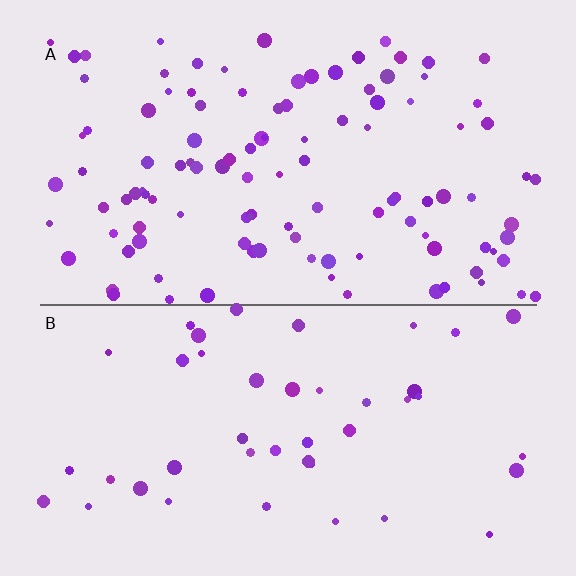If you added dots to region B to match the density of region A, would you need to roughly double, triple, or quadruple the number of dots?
Approximately triple.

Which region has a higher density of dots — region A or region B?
A (the top).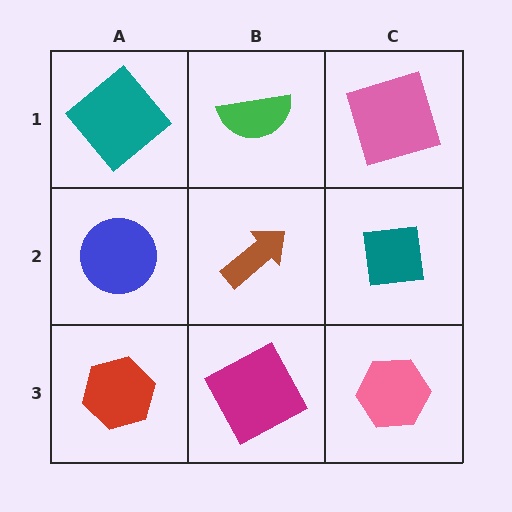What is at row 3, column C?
A pink hexagon.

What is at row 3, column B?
A magenta square.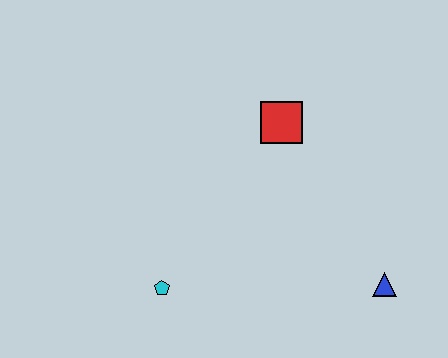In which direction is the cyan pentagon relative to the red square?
The cyan pentagon is below the red square.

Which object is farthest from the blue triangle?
The cyan pentagon is farthest from the blue triangle.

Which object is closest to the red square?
The blue triangle is closest to the red square.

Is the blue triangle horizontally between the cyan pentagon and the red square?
No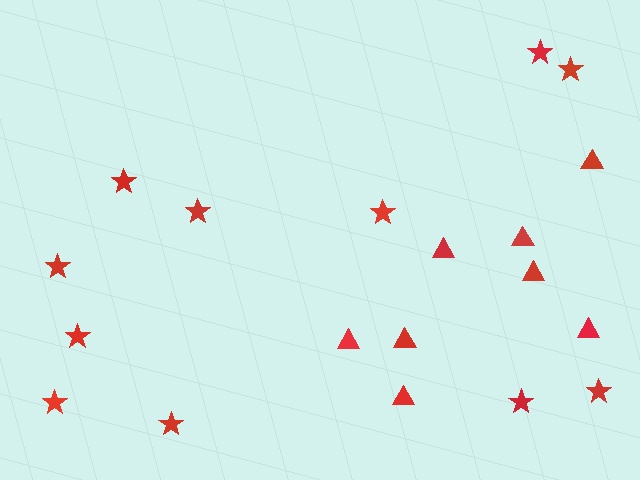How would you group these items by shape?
There are 2 groups: one group of stars (11) and one group of triangles (8).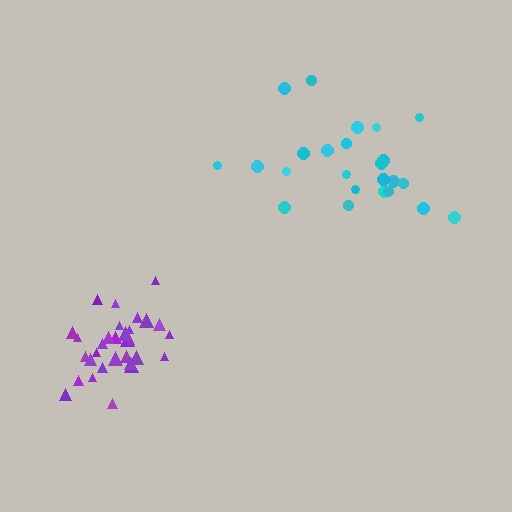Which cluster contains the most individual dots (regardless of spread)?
Purple (31).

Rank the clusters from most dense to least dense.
purple, cyan.